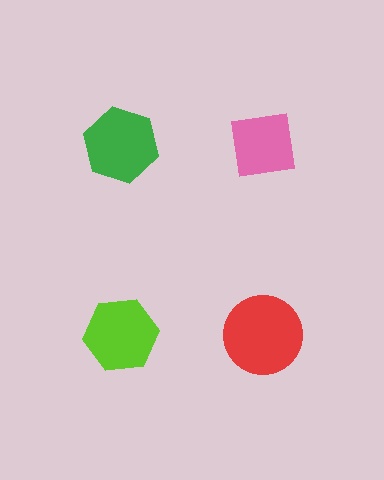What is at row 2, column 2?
A red circle.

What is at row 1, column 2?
A pink square.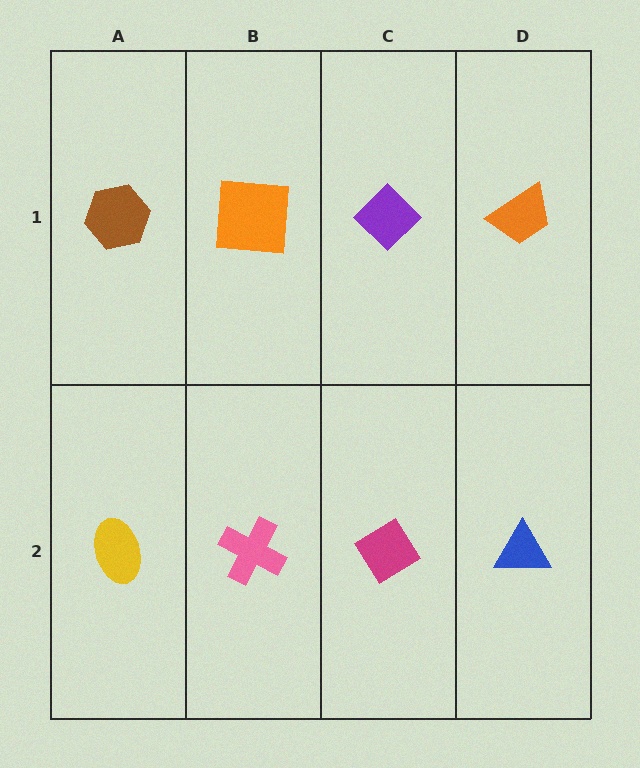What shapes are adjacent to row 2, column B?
An orange square (row 1, column B), a yellow ellipse (row 2, column A), a magenta diamond (row 2, column C).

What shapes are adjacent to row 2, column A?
A brown hexagon (row 1, column A), a pink cross (row 2, column B).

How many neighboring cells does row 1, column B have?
3.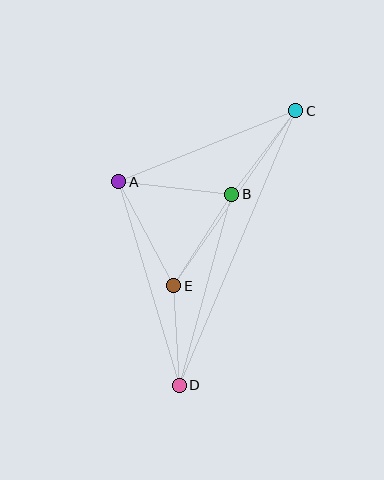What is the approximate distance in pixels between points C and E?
The distance between C and E is approximately 213 pixels.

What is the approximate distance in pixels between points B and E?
The distance between B and E is approximately 108 pixels.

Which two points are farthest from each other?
Points C and D are farthest from each other.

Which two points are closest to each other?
Points D and E are closest to each other.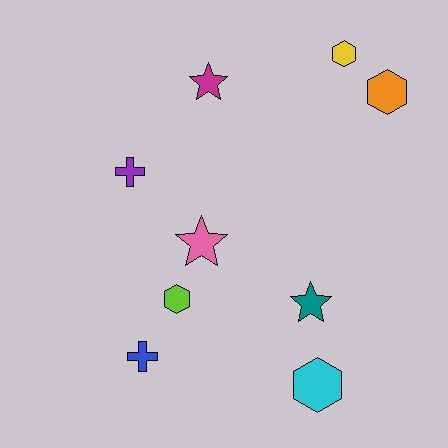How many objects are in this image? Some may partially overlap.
There are 9 objects.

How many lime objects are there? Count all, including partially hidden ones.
There is 1 lime object.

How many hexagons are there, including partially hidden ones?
There are 4 hexagons.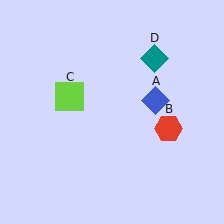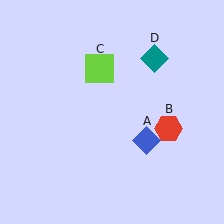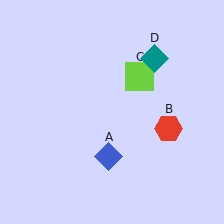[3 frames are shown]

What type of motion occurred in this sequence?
The blue diamond (object A), lime square (object C) rotated clockwise around the center of the scene.